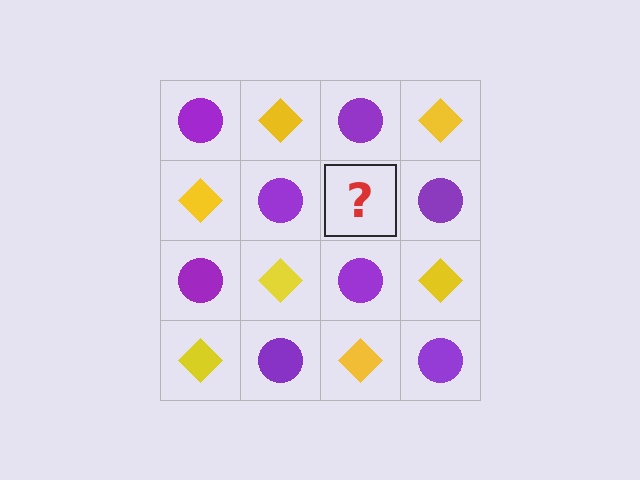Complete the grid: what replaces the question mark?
The question mark should be replaced with a yellow diamond.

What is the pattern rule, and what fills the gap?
The rule is that it alternates purple circle and yellow diamond in a checkerboard pattern. The gap should be filled with a yellow diamond.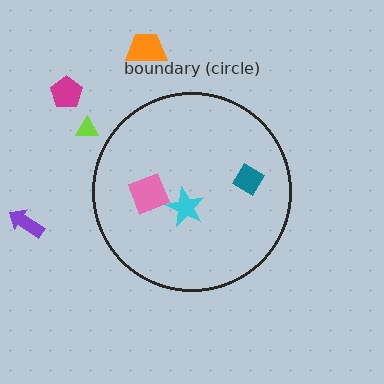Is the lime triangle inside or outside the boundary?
Outside.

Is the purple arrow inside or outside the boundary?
Outside.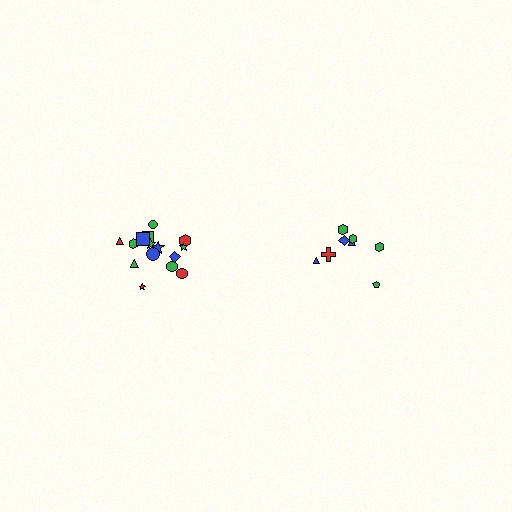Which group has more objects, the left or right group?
The left group.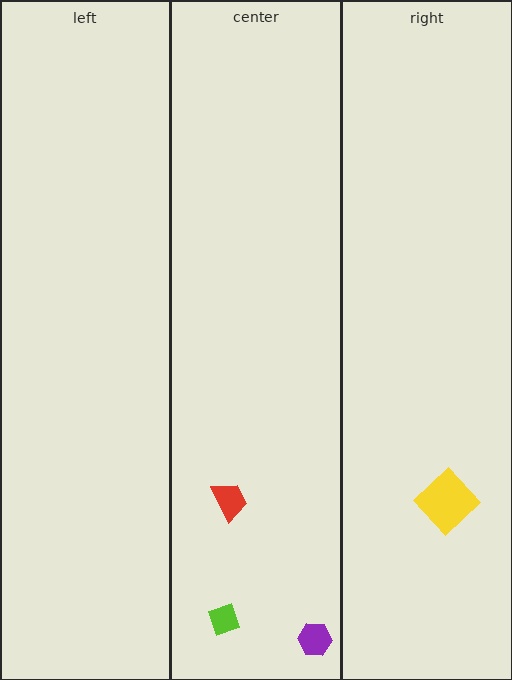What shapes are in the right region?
The yellow diamond.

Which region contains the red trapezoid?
The center region.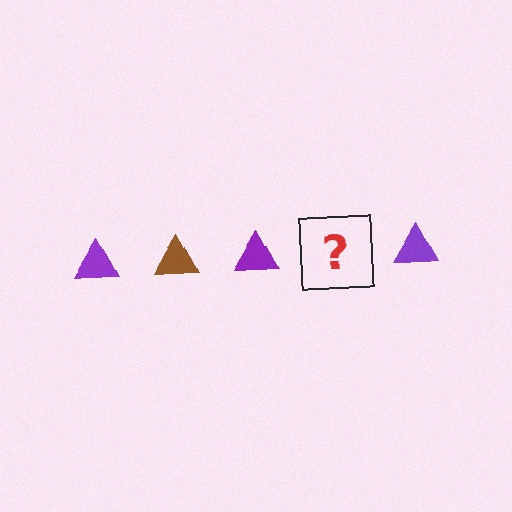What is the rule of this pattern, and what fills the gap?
The rule is that the pattern cycles through purple, brown triangles. The gap should be filled with a brown triangle.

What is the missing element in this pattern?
The missing element is a brown triangle.